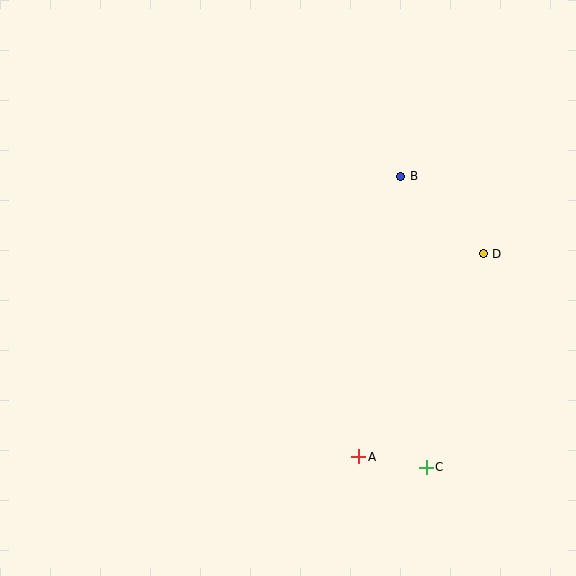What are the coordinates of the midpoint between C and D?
The midpoint between C and D is at (455, 361).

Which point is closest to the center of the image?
Point B at (401, 176) is closest to the center.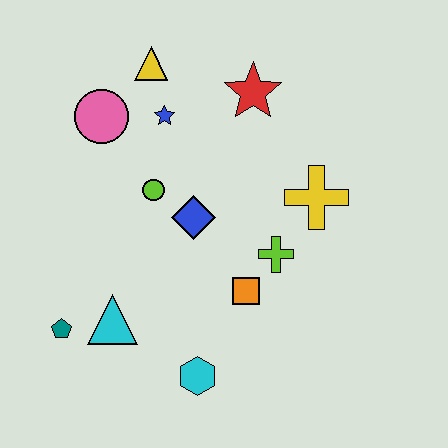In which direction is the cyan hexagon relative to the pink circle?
The cyan hexagon is below the pink circle.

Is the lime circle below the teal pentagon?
No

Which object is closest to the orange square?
The lime cross is closest to the orange square.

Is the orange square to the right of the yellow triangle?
Yes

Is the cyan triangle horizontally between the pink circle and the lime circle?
Yes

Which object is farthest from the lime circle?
The cyan hexagon is farthest from the lime circle.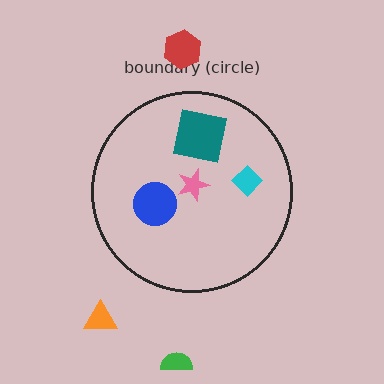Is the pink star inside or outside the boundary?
Inside.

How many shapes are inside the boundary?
4 inside, 3 outside.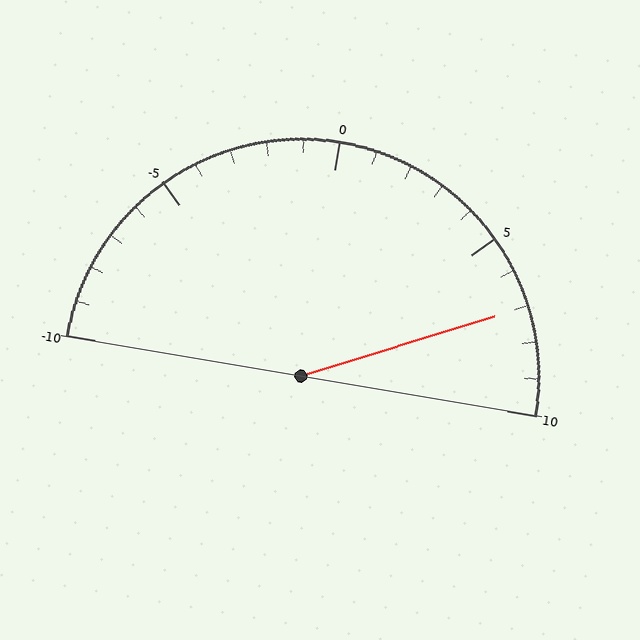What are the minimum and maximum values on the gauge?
The gauge ranges from -10 to 10.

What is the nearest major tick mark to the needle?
The nearest major tick mark is 5.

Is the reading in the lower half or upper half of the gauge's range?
The reading is in the upper half of the range (-10 to 10).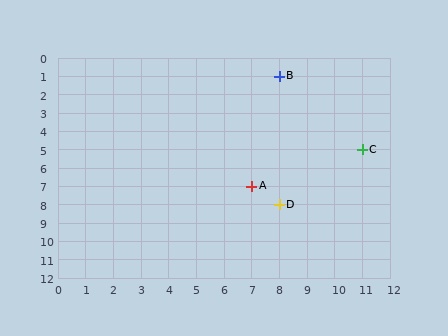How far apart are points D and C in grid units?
Points D and C are 3 columns and 3 rows apart (about 4.2 grid units diagonally).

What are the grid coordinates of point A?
Point A is at grid coordinates (7, 7).